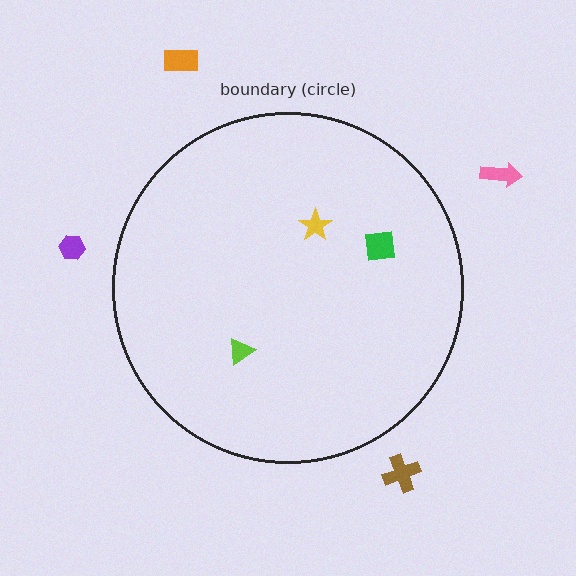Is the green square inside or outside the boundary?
Inside.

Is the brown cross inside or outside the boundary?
Outside.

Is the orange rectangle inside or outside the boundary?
Outside.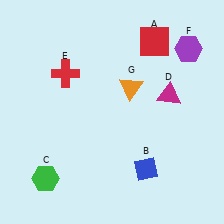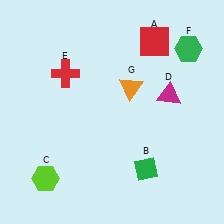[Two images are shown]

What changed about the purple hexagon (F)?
In Image 1, F is purple. In Image 2, it changed to green.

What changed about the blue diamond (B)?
In Image 1, B is blue. In Image 2, it changed to green.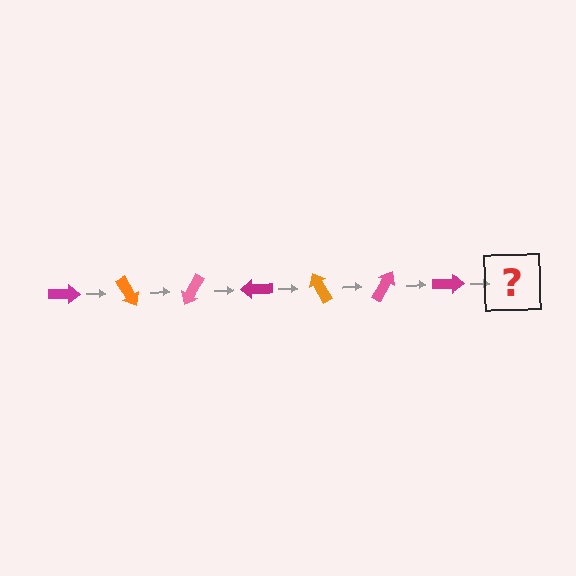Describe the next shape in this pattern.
It should be an orange arrow, rotated 420 degrees from the start.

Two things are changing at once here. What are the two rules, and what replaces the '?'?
The two rules are that it rotates 60 degrees each step and the color cycles through magenta, orange, and pink. The '?' should be an orange arrow, rotated 420 degrees from the start.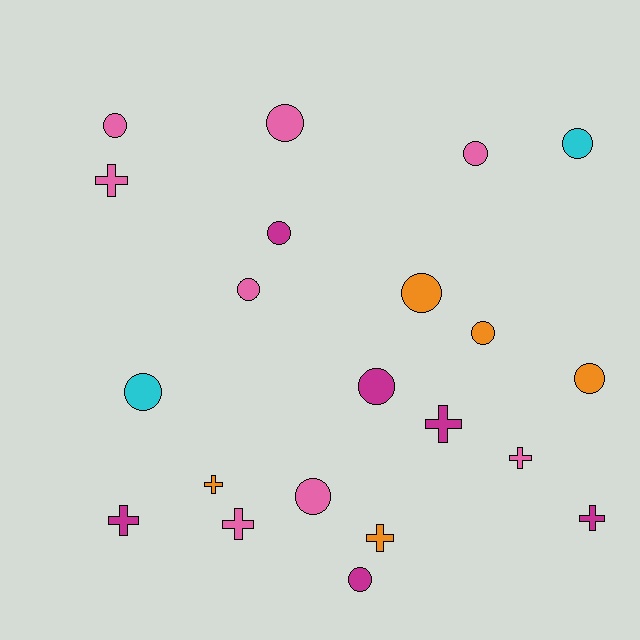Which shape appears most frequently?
Circle, with 13 objects.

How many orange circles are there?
There are 3 orange circles.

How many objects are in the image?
There are 21 objects.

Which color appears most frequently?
Pink, with 8 objects.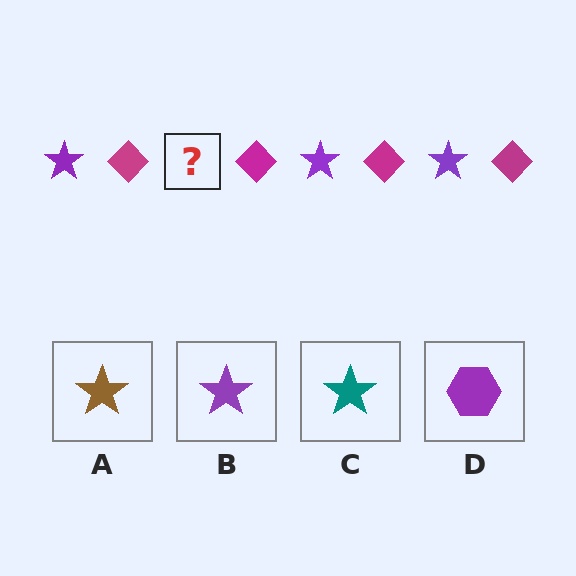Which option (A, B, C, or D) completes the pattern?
B.